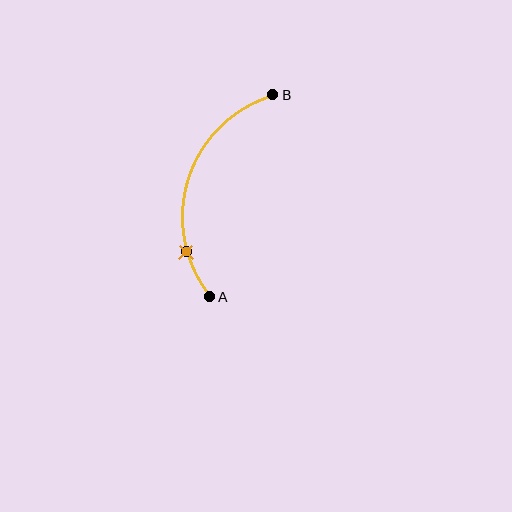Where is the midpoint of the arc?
The arc midpoint is the point on the curve farthest from the straight line joining A and B. It sits to the left of that line.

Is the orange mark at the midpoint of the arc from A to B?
No. The orange mark lies on the arc but is closer to endpoint A. The arc midpoint would be at the point on the curve equidistant along the arc from both A and B.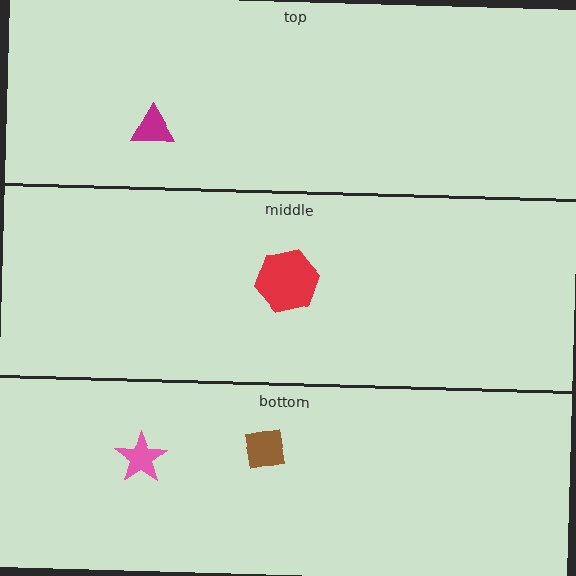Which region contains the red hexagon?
The middle region.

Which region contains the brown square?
The bottom region.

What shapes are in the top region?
The magenta triangle.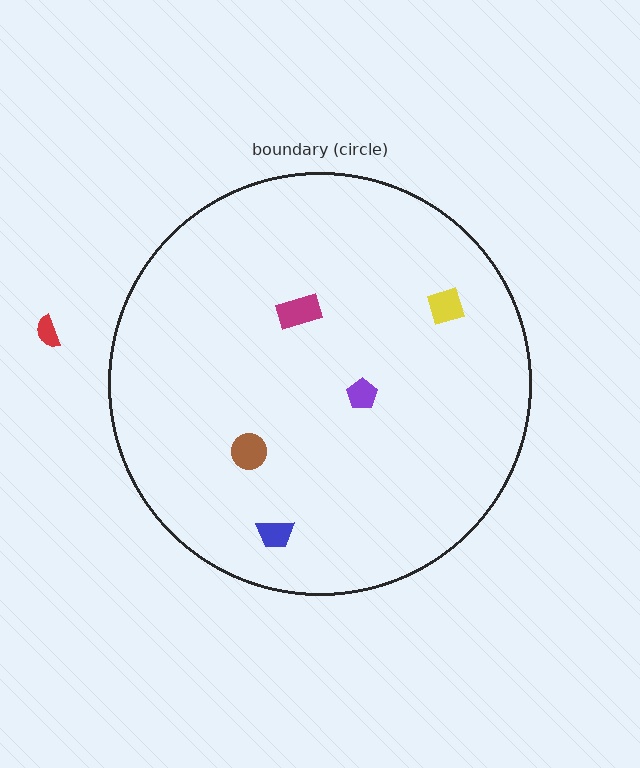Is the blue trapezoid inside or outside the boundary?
Inside.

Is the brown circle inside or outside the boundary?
Inside.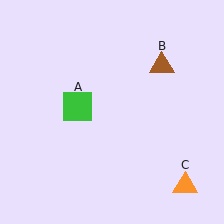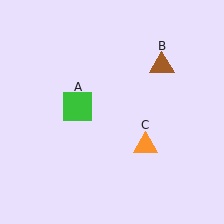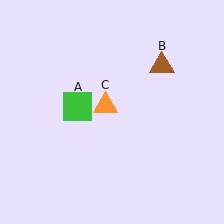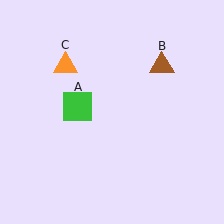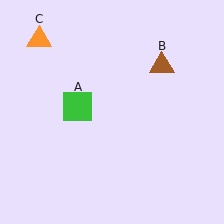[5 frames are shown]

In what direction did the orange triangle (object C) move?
The orange triangle (object C) moved up and to the left.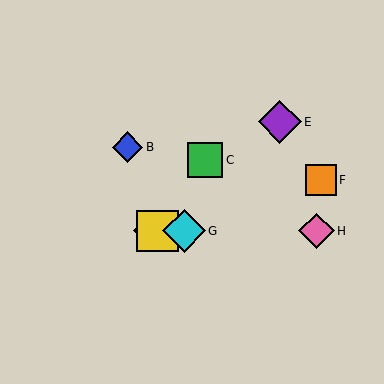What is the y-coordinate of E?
Object E is at y≈122.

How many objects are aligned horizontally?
4 objects (A, D, G, H) are aligned horizontally.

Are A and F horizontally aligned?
No, A is at y≈231 and F is at y≈180.